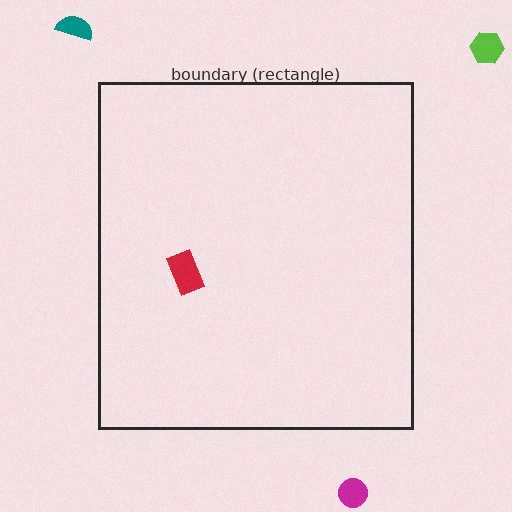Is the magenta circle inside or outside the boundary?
Outside.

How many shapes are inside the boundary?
1 inside, 3 outside.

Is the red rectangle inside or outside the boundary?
Inside.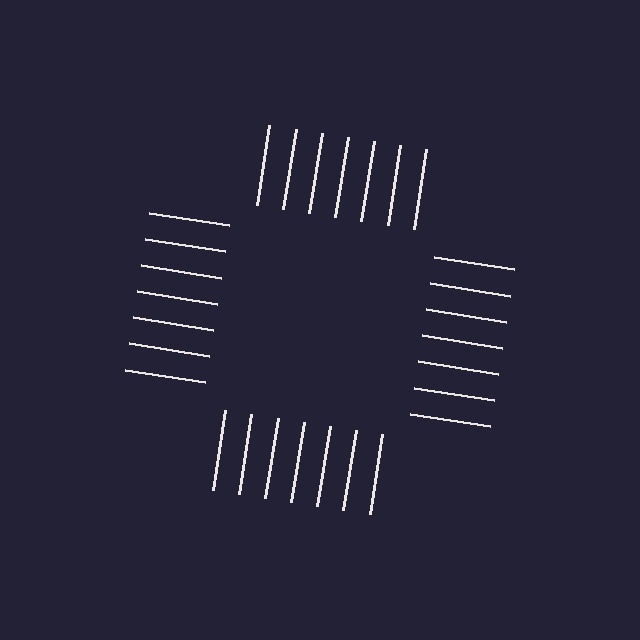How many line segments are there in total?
28 — 7 along each of the 4 edges.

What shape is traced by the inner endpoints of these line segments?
An illusory square — the line segments terminate on its edges but no continuous stroke is drawn.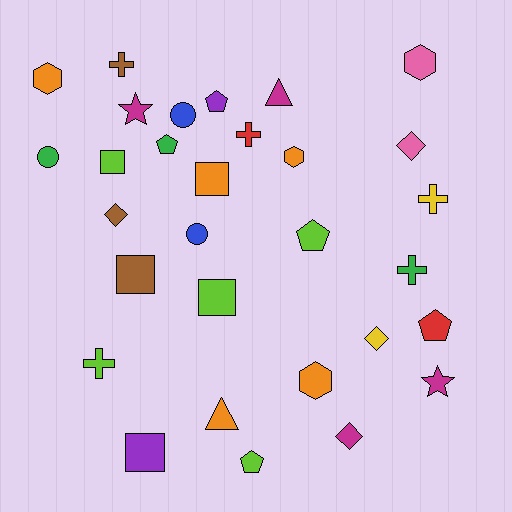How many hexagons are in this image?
There are 4 hexagons.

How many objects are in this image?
There are 30 objects.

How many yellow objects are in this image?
There are 2 yellow objects.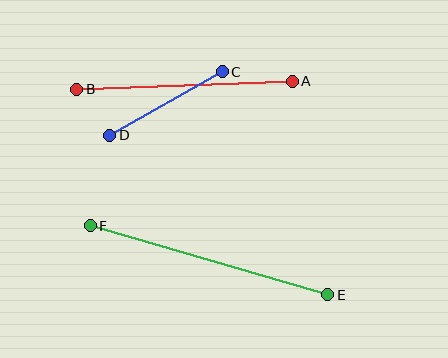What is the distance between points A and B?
The distance is approximately 216 pixels.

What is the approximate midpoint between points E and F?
The midpoint is at approximately (209, 260) pixels.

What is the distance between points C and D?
The distance is approximately 129 pixels.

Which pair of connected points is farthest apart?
Points E and F are farthest apart.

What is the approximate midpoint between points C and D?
The midpoint is at approximately (166, 103) pixels.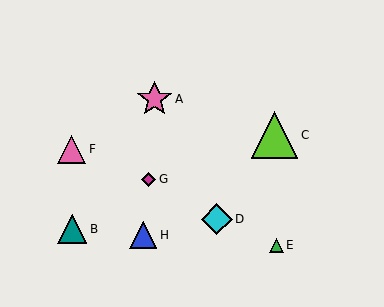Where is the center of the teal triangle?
The center of the teal triangle is at (72, 229).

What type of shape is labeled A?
Shape A is a pink star.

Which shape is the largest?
The lime triangle (labeled C) is the largest.